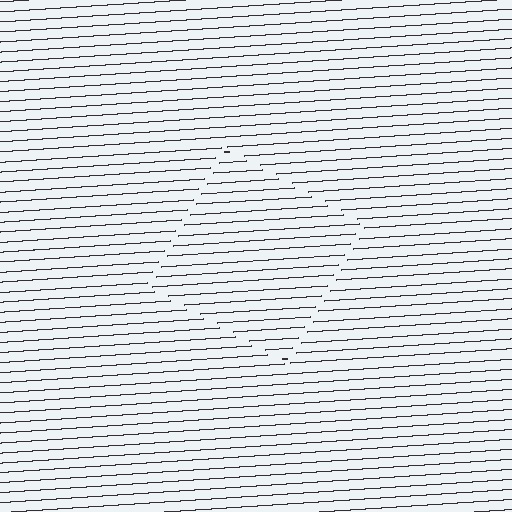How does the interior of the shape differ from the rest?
The interior of the shape contains the same grating, shifted by half a period — the contour is defined by the phase discontinuity where line-ends from the inner and outer gratings abut.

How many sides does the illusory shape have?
4 sides — the line-ends trace a square.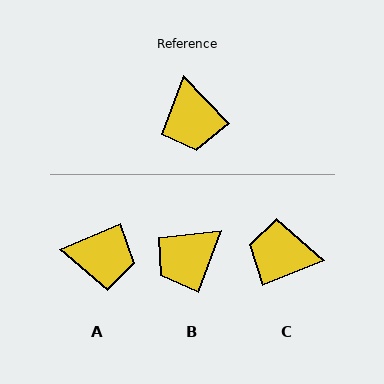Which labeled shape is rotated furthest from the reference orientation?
C, about 111 degrees away.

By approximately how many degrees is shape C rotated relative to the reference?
Approximately 111 degrees clockwise.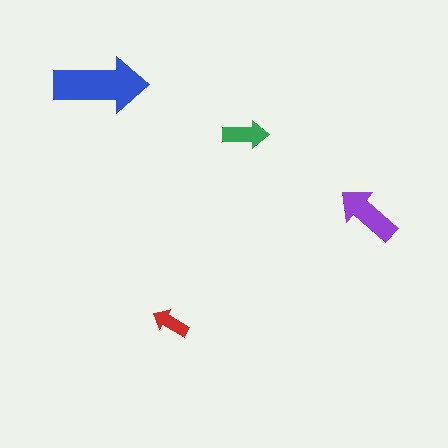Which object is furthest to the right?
The purple arrow is rightmost.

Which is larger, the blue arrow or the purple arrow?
The blue one.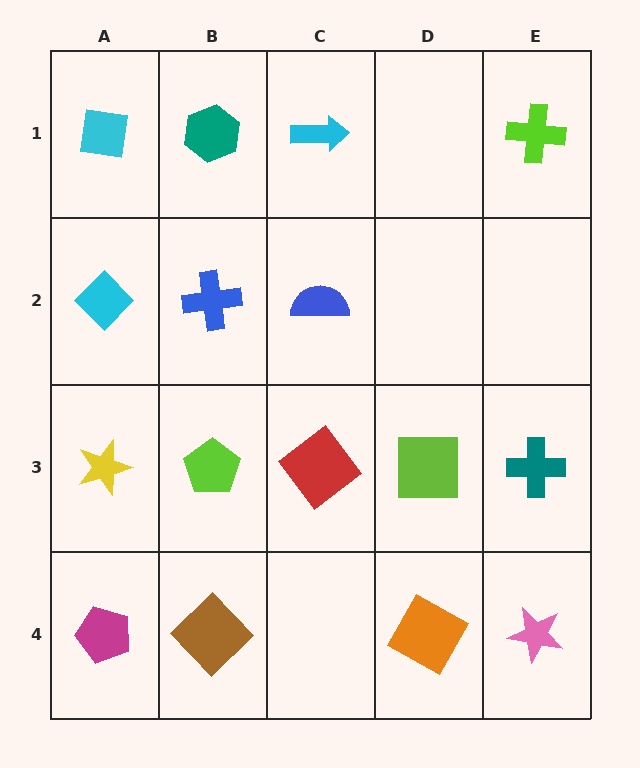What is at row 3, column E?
A teal cross.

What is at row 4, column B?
A brown diamond.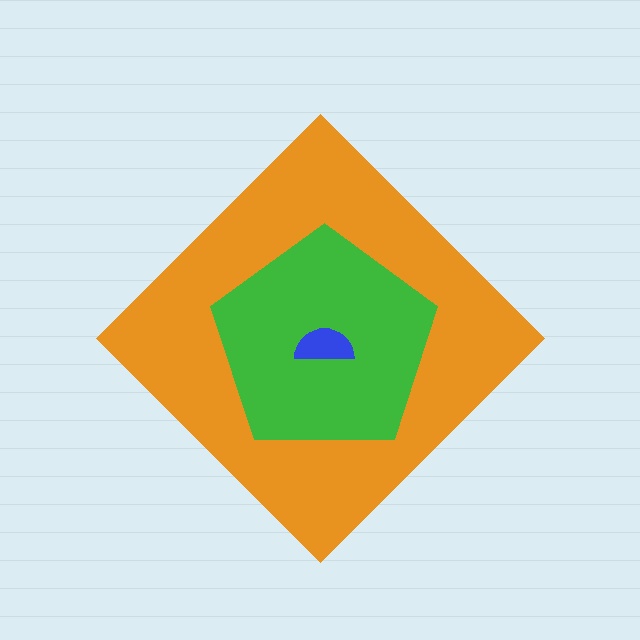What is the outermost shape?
The orange diamond.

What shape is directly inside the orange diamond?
The green pentagon.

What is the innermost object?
The blue semicircle.